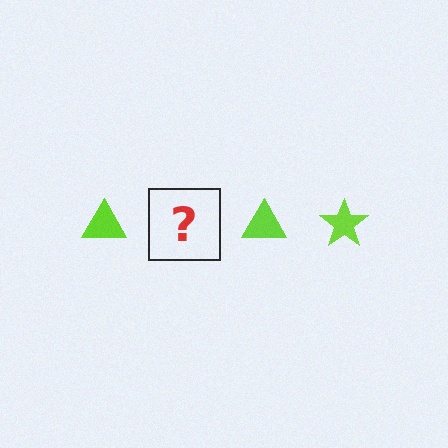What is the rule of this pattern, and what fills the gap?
The rule is that the pattern cycles through triangle, star shapes in lime. The gap should be filled with a lime star.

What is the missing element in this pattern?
The missing element is a lime star.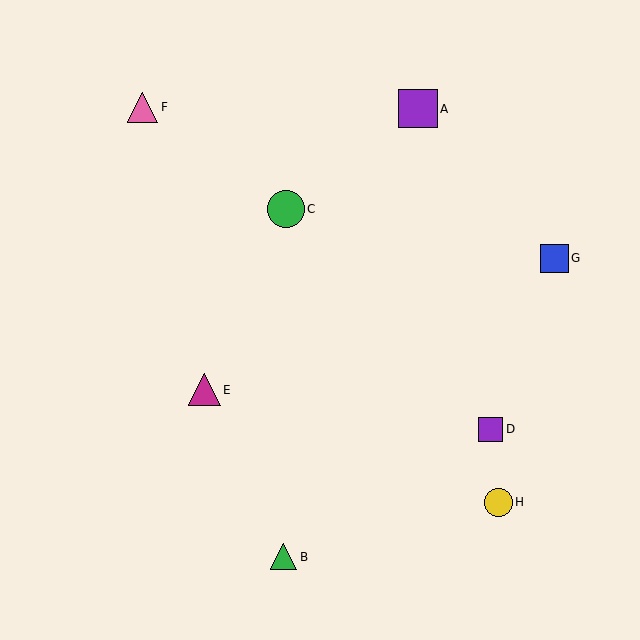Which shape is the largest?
The purple square (labeled A) is the largest.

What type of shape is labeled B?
Shape B is a green triangle.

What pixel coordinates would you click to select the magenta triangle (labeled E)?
Click at (204, 390) to select the magenta triangle E.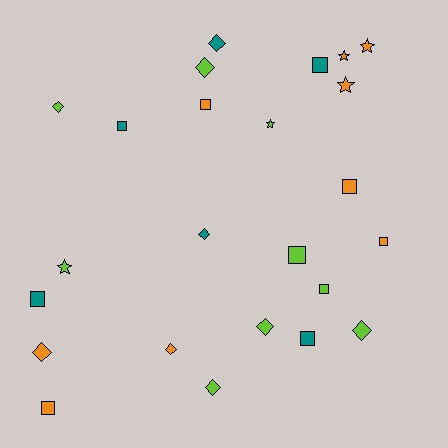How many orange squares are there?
There are 4 orange squares.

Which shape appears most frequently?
Square, with 10 objects.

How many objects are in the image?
There are 24 objects.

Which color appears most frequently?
Orange, with 9 objects.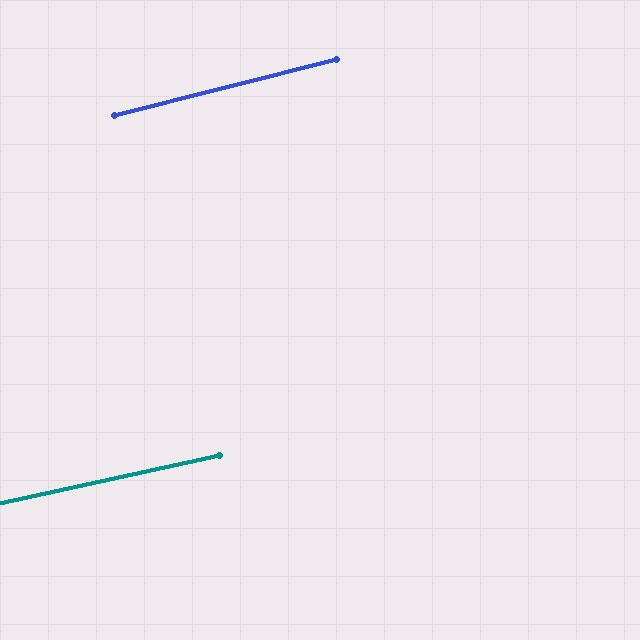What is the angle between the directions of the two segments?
Approximately 2 degrees.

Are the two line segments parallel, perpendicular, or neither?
Parallel — their directions differ by only 2.0°.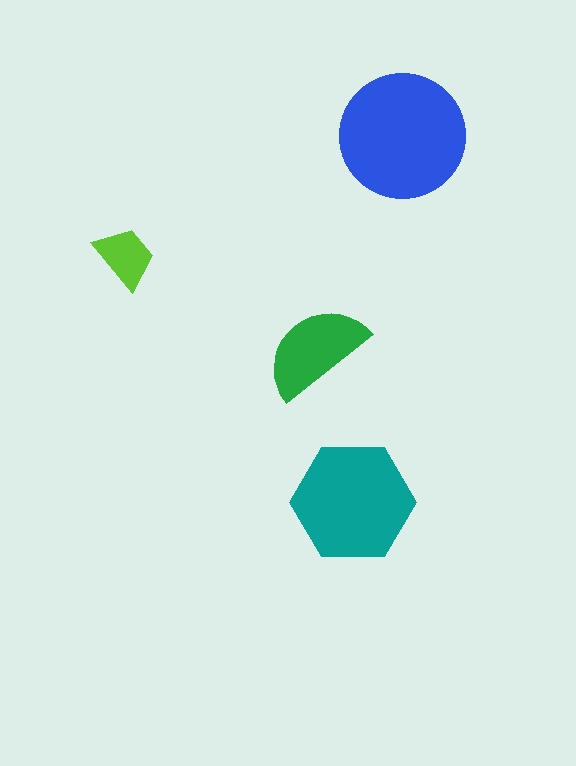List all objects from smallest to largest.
The lime trapezoid, the green semicircle, the teal hexagon, the blue circle.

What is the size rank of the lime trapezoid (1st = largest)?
4th.